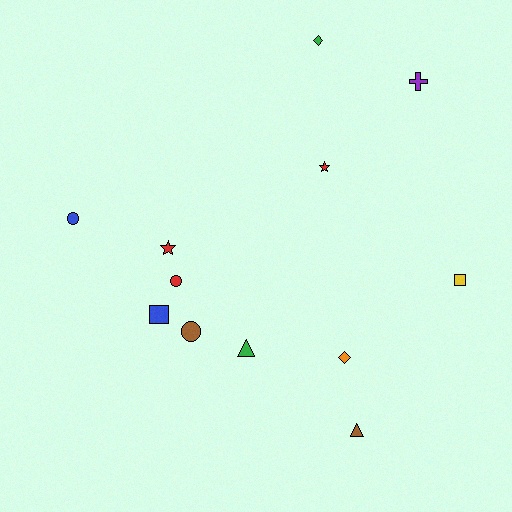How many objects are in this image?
There are 12 objects.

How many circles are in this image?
There are 3 circles.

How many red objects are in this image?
There are 3 red objects.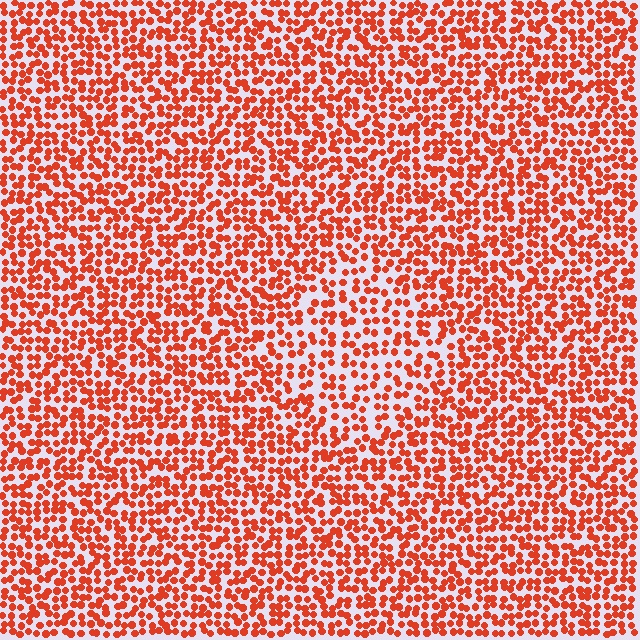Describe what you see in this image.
The image contains small red elements arranged at two different densities. A diamond-shaped region is visible where the elements are less densely packed than the surrounding area.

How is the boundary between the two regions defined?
The boundary is defined by a change in element density (approximately 1.5x ratio). All elements are the same color, size, and shape.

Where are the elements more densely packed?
The elements are more densely packed outside the diamond boundary.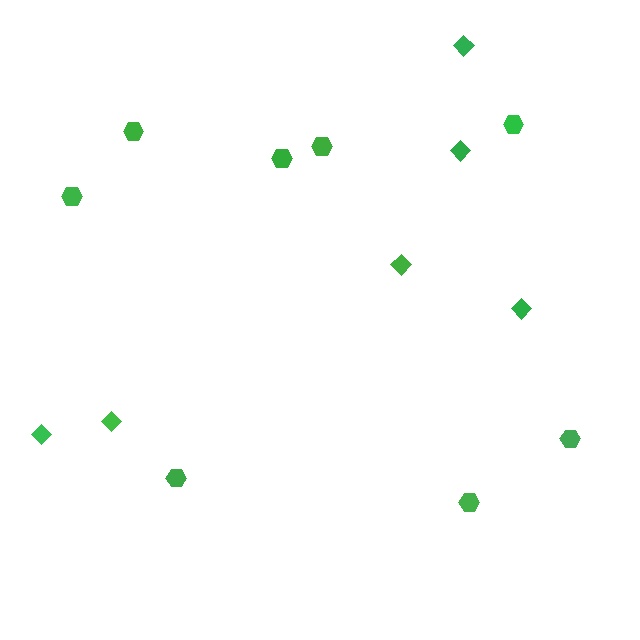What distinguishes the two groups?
There are 2 groups: one group of diamonds (6) and one group of hexagons (8).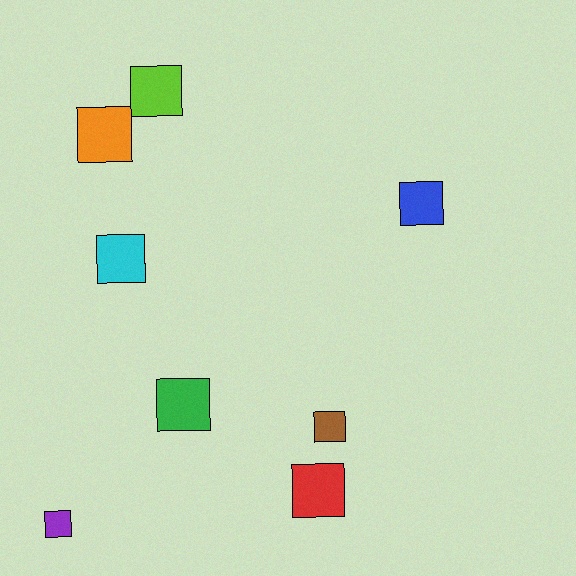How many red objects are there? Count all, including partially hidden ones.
There is 1 red object.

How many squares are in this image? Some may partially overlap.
There are 8 squares.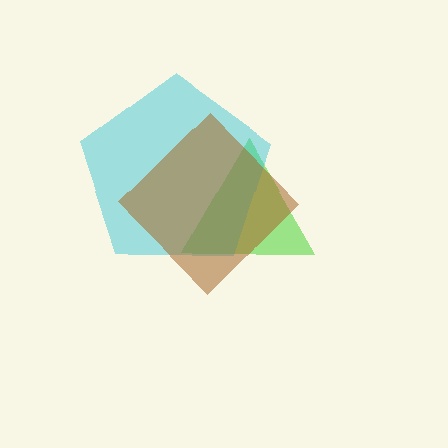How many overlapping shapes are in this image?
There are 3 overlapping shapes in the image.